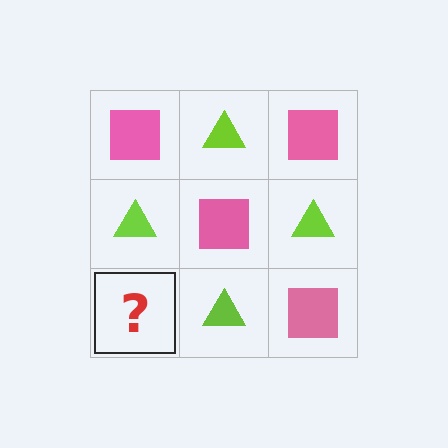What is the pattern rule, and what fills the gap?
The rule is that it alternates pink square and lime triangle in a checkerboard pattern. The gap should be filled with a pink square.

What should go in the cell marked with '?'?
The missing cell should contain a pink square.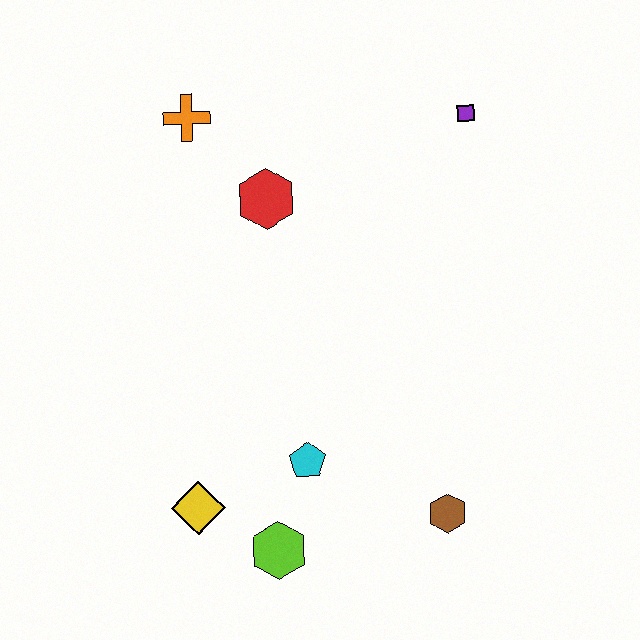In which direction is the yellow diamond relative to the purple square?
The yellow diamond is below the purple square.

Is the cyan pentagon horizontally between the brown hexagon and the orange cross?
Yes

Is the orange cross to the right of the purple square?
No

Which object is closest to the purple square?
The red hexagon is closest to the purple square.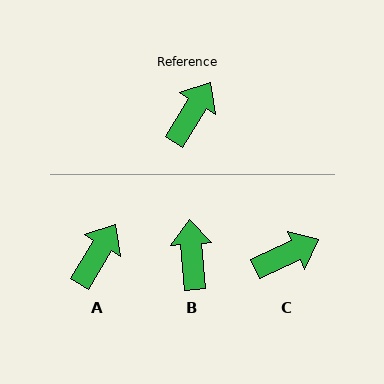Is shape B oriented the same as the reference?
No, it is off by about 36 degrees.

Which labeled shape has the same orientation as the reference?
A.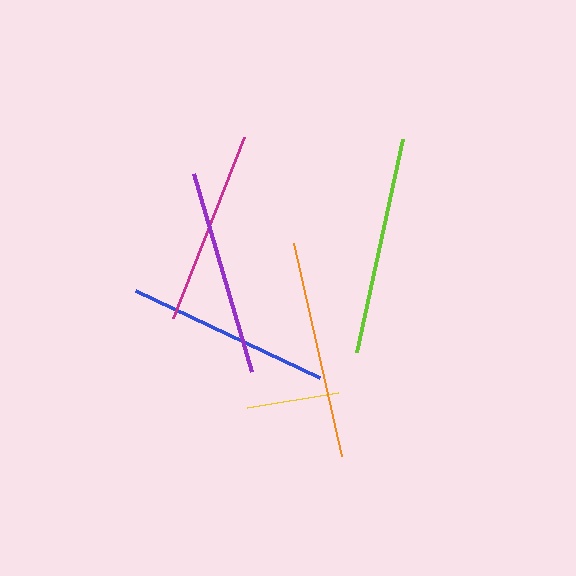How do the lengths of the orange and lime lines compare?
The orange and lime lines are approximately the same length.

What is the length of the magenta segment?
The magenta segment is approximately 194 pixels long.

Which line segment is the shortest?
The yellow line is the shortest at approximately 92 pixels.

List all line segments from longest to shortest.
From longest to shortest: orange, lime, purple, blue, magenta, yellow.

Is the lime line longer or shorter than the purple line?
The lime line is longer than the purple line.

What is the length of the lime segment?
The lime segment is approximately 218 pixels long.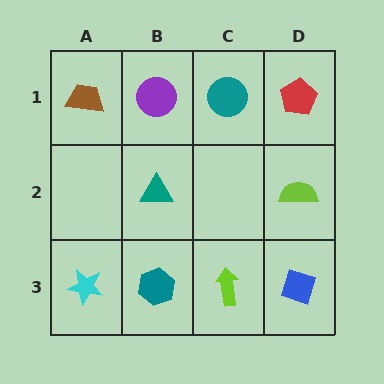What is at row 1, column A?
A brown trapezoid.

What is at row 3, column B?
A teal hexagon.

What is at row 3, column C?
A lime arrow.